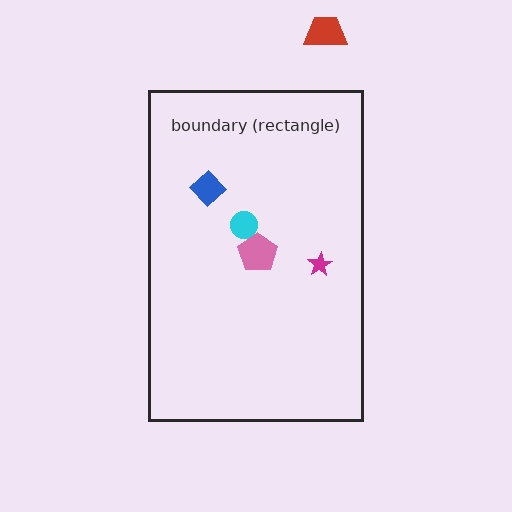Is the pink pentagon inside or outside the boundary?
Inside.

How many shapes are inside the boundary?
4 inside, 1 outside.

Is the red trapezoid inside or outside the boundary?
Outside.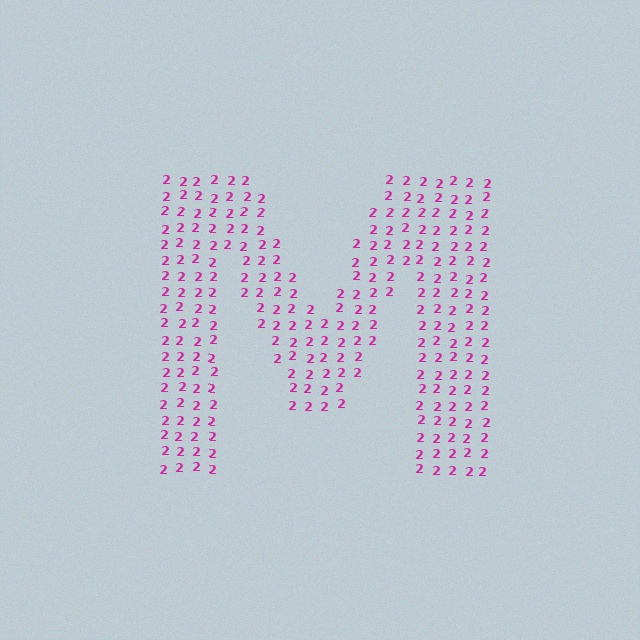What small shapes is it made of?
It is made of small digit 2's.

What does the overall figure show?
The overall figure shows the letter M.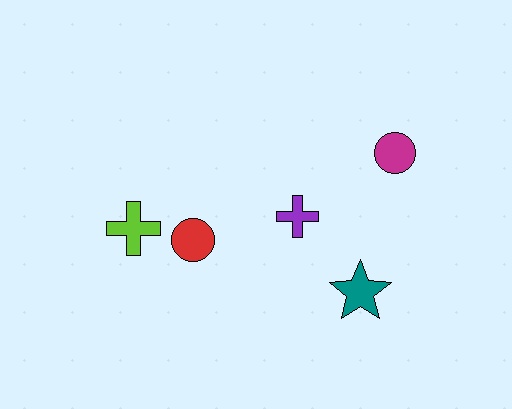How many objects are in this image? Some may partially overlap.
There are 5 objects.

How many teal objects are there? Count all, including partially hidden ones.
There is 1 teal object.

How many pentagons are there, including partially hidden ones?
There are no pentagons.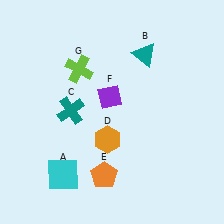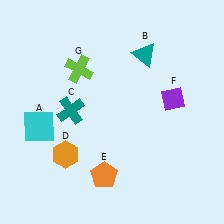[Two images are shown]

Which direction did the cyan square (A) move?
The cyan square (A) moved up.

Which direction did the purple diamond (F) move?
The purple diamond (F) moved right.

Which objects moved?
The objects that moved are: the cyan square (A), the orange hexagon (D), the purple diamond (F).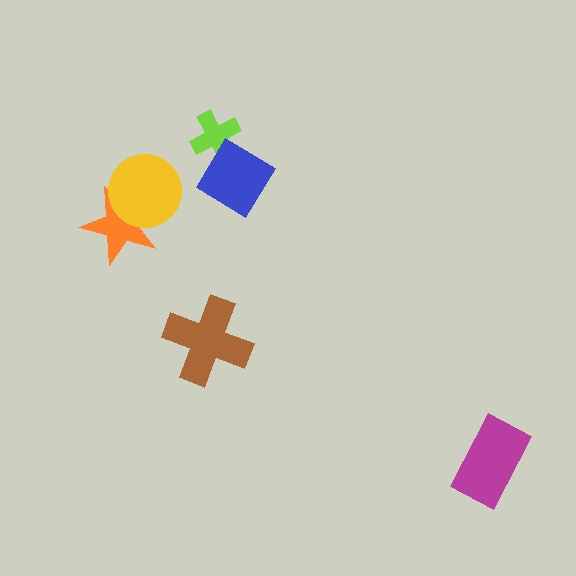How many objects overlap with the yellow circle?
1 object overlaps with the yellow circle.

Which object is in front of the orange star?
The yellow circle is in front of the orange star.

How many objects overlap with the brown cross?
0 objects overlap with the brown cross.